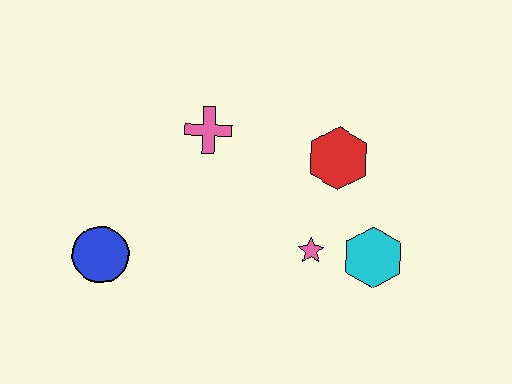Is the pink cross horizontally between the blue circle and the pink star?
Yes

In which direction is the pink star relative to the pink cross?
The pink star is below the pink cross.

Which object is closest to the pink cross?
The red hexagon is closest to the pink cross.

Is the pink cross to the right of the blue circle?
Yes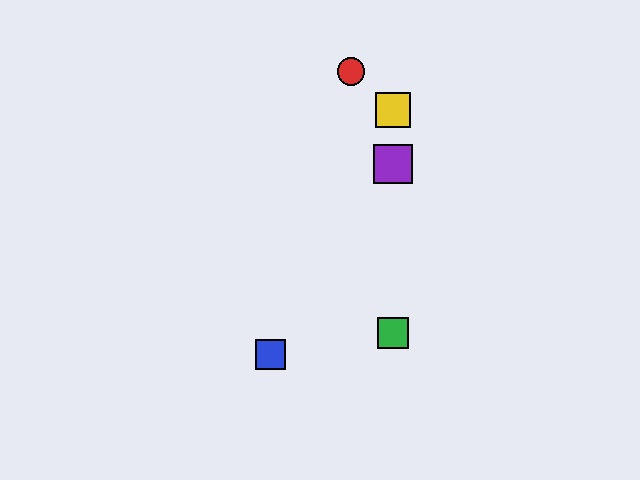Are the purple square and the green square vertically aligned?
Yes, both are at x≈393.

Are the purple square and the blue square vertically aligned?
No, the purple square is at x≈393 and the blue square is at x≈270.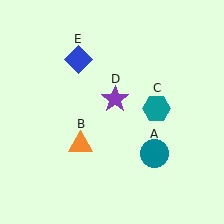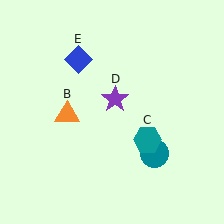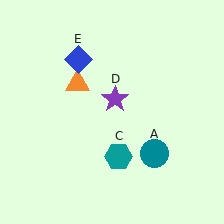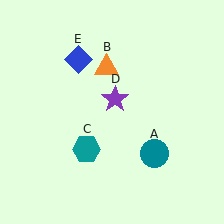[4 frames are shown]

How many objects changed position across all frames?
2 objects changed position: orange triangle (object B), teal hexagon (object C).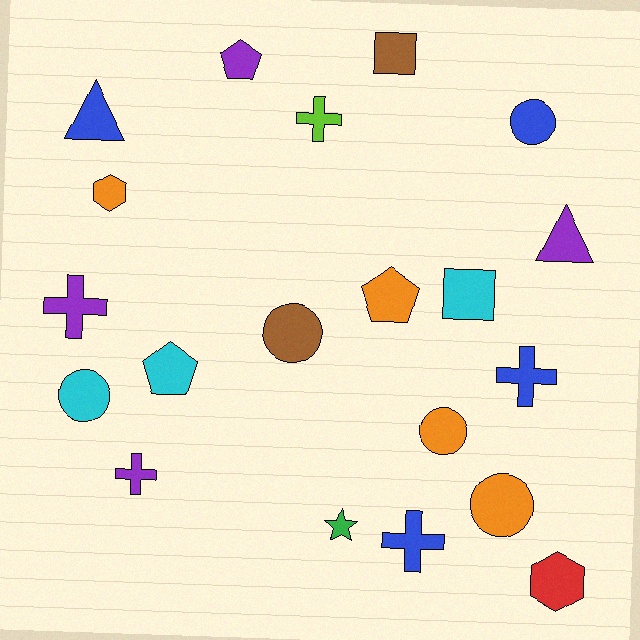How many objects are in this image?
There are 20 objects.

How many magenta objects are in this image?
There are no magenta objects.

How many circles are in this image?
There are 5 circles.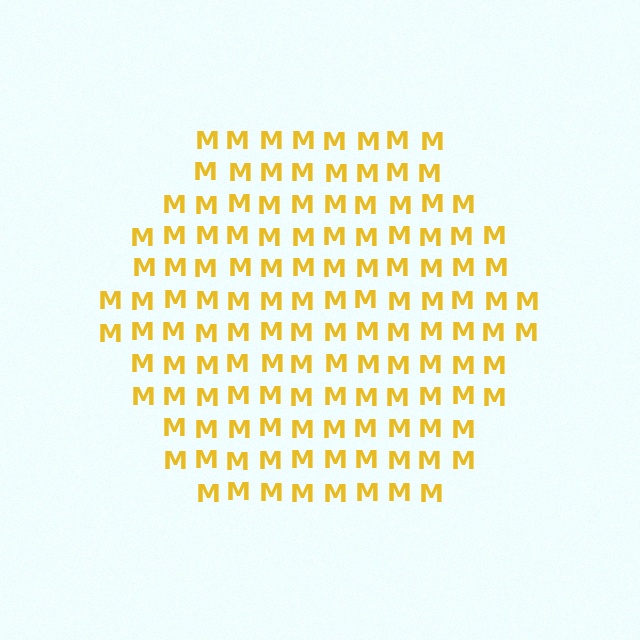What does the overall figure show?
The overall figure shows a hexagon.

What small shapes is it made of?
It is made of small letter M's.